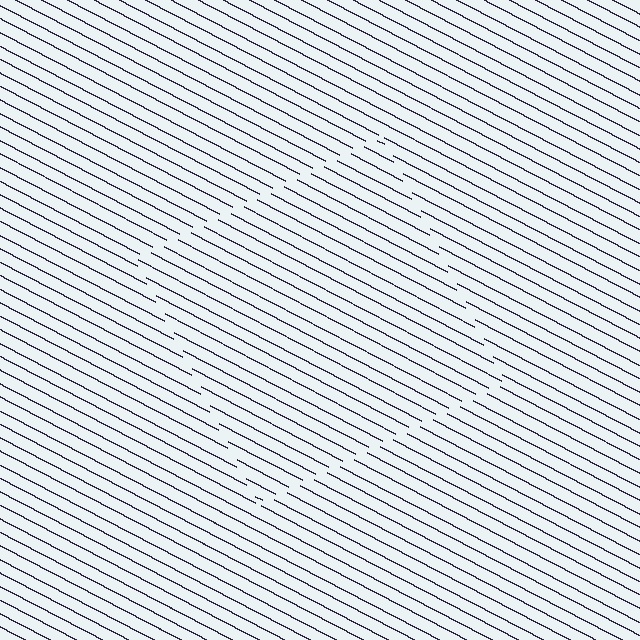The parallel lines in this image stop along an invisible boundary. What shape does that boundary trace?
An illusory square. The interior of the shape contains the same grating, shifted by half a period — the contour is defined by the phase discontinuity where line-ends from the inner and outer gratings abut.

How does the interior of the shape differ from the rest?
The interior of the shape contains the same grating, shifted by half a period — the contour is defined by the phase discontinuity where line-ends from the inner and outer gratings abut.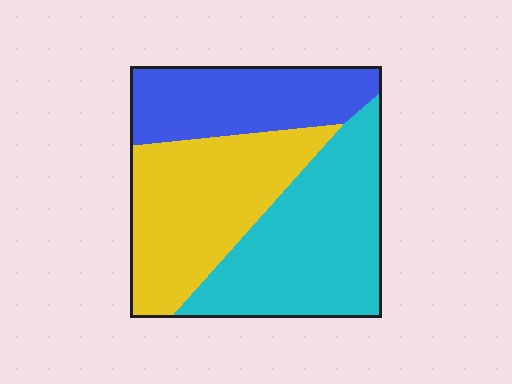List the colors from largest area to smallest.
From largest to smallest: cyan, yellow, blue.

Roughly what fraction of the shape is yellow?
Yellow covers roughly 35% of the shape.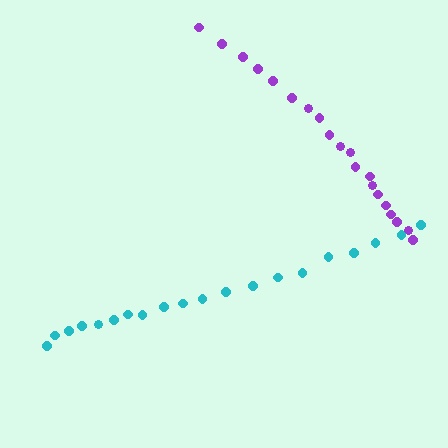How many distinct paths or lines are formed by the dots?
There are 2 distinct paths.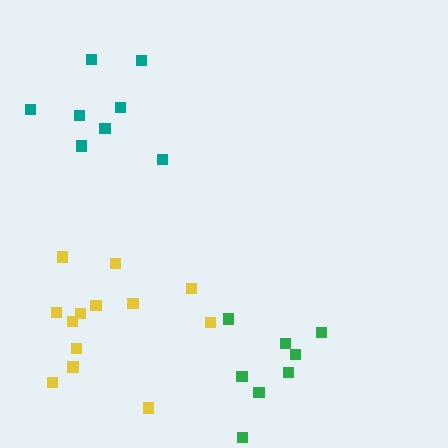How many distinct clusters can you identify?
There are 3 distinct clusters.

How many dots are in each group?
Group 1: 8 dots, Group 2: 8 dots, Group 3: 13 dots (29 total).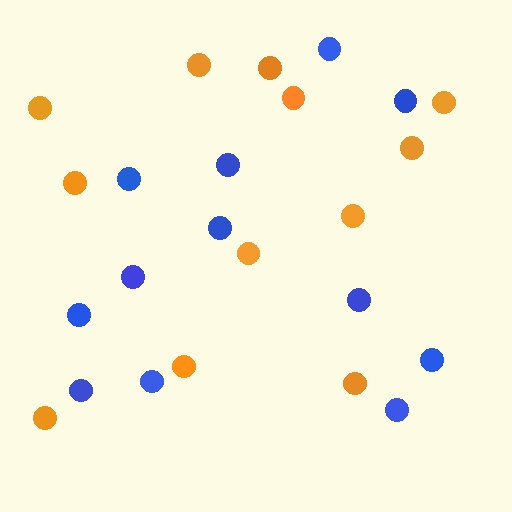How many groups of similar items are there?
There are 2 groups: one group of orange circles (12) and one group of blue circles (12).